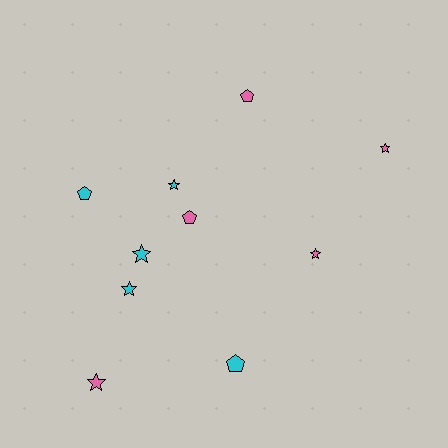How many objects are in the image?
There are 10 objects.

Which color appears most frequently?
Cyan, with 5 objects.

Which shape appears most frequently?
Star, with 6 objects.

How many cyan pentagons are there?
There are 2 cyan pentagons.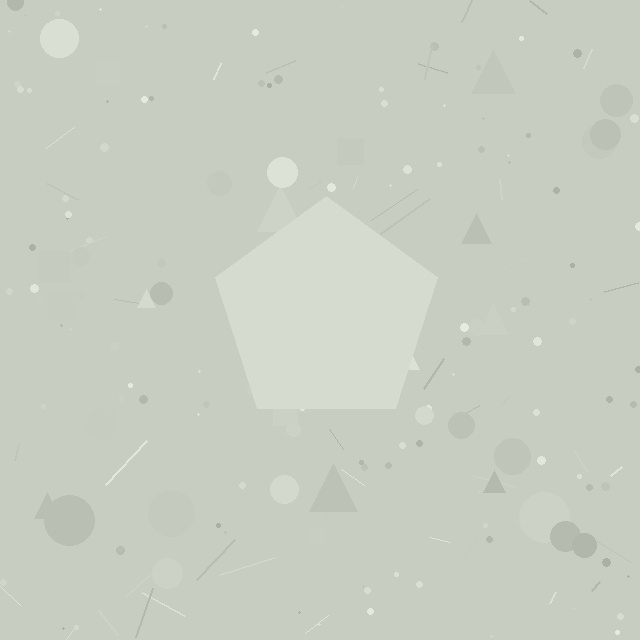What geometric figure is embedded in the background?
A pentagon is embedded in the background.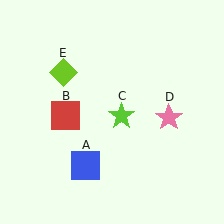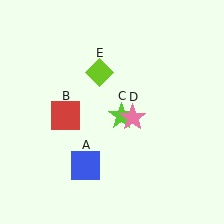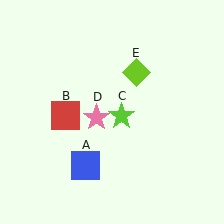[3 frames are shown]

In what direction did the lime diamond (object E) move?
The lime diamond (object E) moved right.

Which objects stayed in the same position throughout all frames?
Blue square (object A) and red square (object B) and lime star (object C) remained stationary.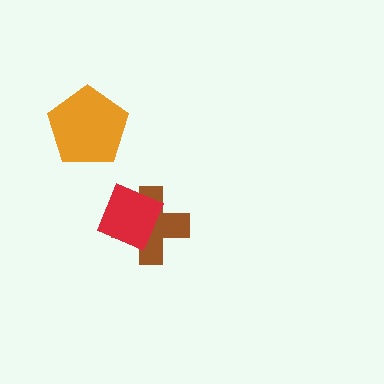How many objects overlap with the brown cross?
1 object overlaps with the brown cross.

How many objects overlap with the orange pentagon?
0 objects overlap with the orange pentagon.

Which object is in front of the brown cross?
The red square is in front of the brown cross.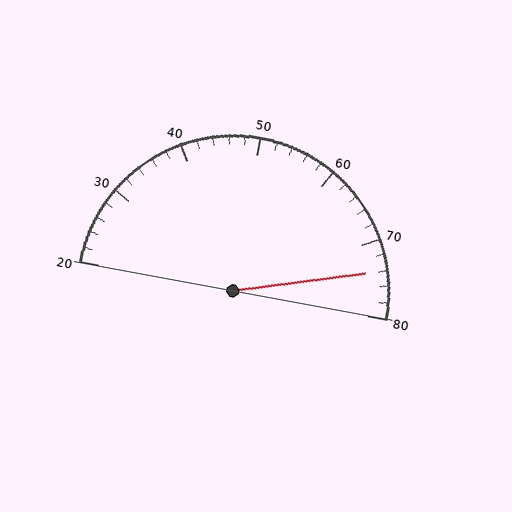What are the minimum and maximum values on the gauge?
The gauge ranges from 20 to 80.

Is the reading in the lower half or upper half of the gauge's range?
The reading is in the upper half of the range (20 to 80).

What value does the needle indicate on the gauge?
The needle indicates approximately 74.